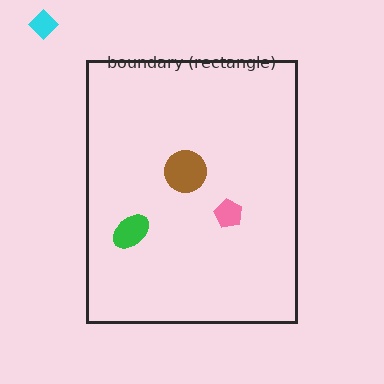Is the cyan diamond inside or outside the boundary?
Outside.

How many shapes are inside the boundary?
3 inside, 1 outside.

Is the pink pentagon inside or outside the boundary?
Inside.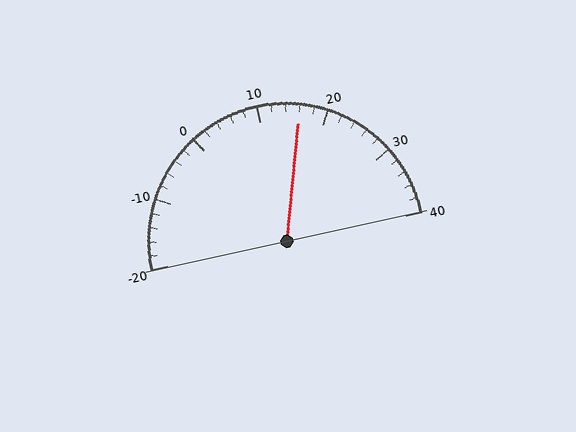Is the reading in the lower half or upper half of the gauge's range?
The reading is in the upper half of the range (-20 to 40).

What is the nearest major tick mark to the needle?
The nearest major tick mark is 20.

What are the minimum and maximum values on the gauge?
The gauge ranges from -20 to 40.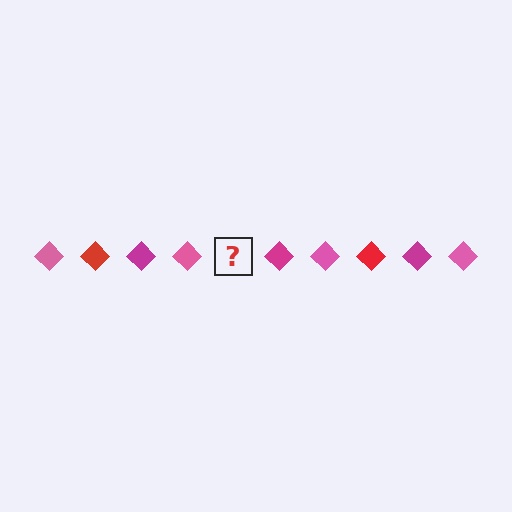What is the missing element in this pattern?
The missing element is a red diamond.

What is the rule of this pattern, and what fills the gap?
The rule is that the pattern cycles through pink, red, magenta diamonds. The gap should be filled with a red diamond.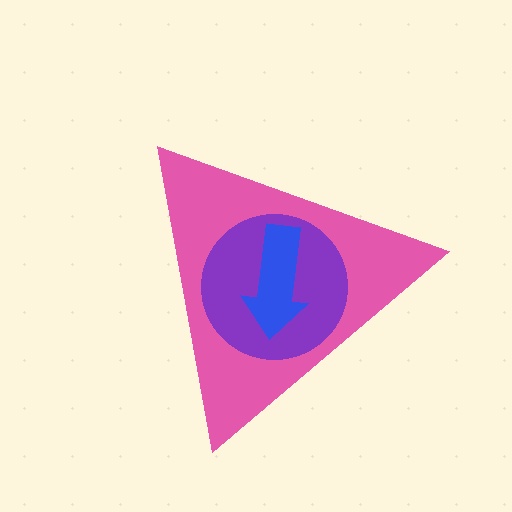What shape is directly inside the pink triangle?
The purple circle.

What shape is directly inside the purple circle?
The blue arrow.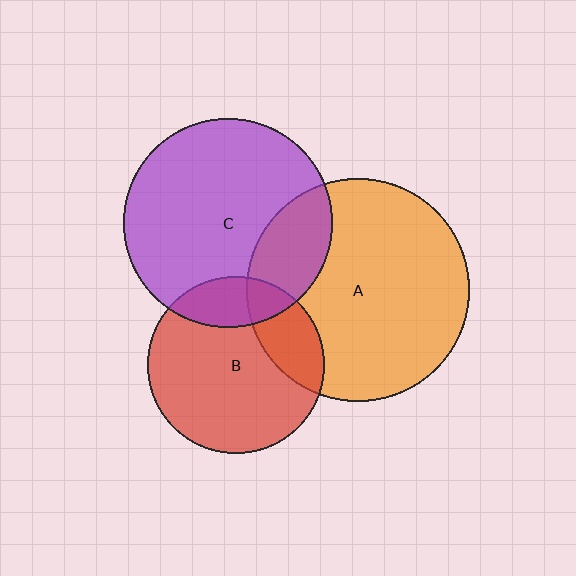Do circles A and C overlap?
Yes.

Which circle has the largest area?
Circle A (orange).